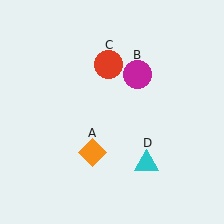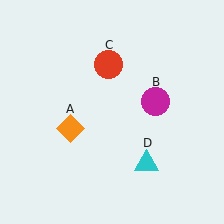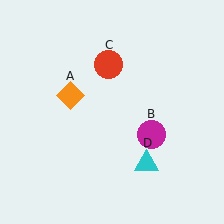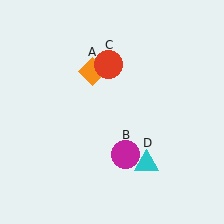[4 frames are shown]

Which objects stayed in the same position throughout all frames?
Red circle (object C) and cyan triangle (object D) remained stationary.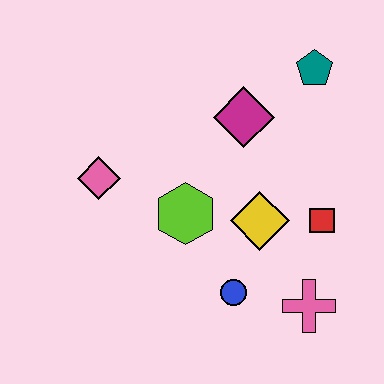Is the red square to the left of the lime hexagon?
No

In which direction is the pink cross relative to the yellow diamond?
The pink cross is below the yellow diamond.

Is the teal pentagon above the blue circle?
Yes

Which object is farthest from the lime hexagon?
The teal pentagon is farthest from the lime hexagon.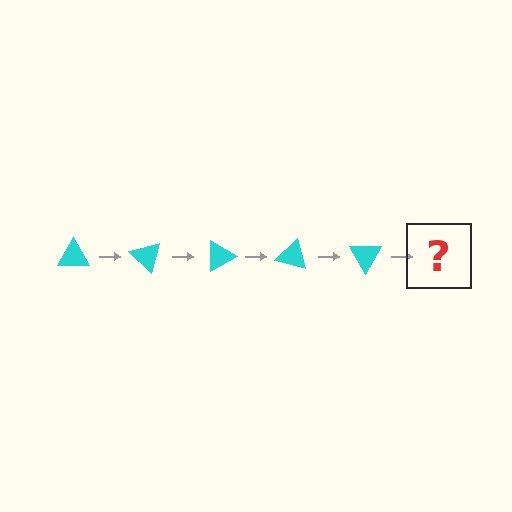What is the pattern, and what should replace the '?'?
The pattern is that the triangle rotates 45 degrees each step. The '?' should be a cyan triangle rotated 225 degrees.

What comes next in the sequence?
The next element should be a cyan triangle rotated 225 degrees.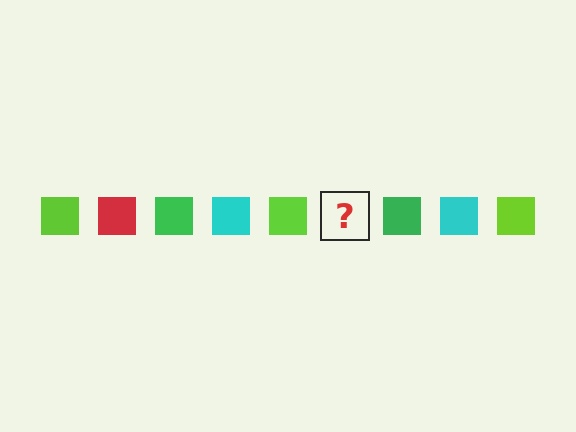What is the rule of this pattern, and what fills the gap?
The rule is that the pattern cycles through lime, red, green, cyan squares. The gap should be filled with a red square.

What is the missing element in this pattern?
The missing element is a red square.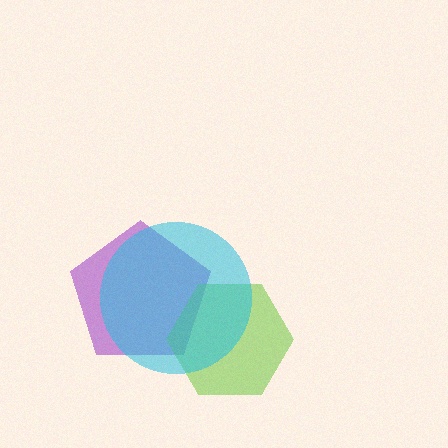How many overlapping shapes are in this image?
There are 3 overlapping shapes in the image.